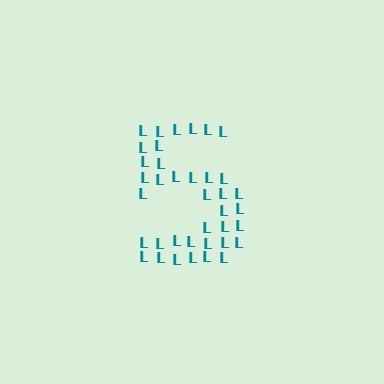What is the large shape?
The large shape is the digit 5.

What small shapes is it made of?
It is made of small letter L's.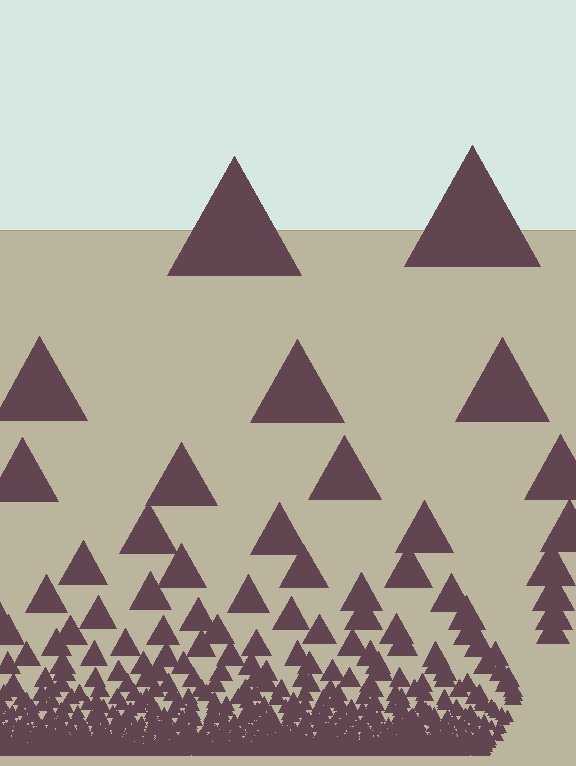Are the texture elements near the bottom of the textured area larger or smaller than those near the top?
Smaller. The gradient is inverted — elements near the bottom are smaller and denser.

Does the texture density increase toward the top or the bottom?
Density increases toward the bottom.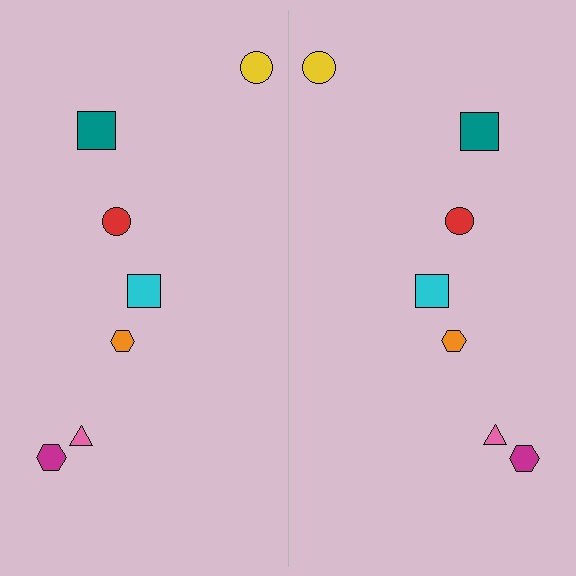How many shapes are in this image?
There are 14 shapes in this image.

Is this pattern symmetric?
Yes, this pattern has bilateral (reflection) symmetry.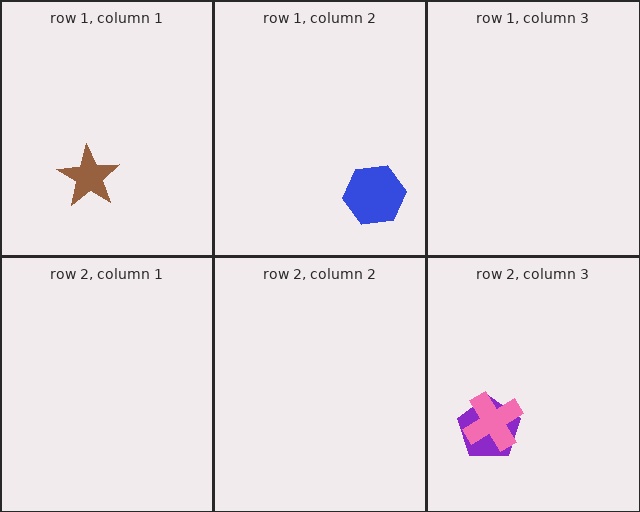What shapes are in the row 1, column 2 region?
The blue hexagon.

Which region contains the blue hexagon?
The row 1, column 2 region.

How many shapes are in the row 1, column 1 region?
1.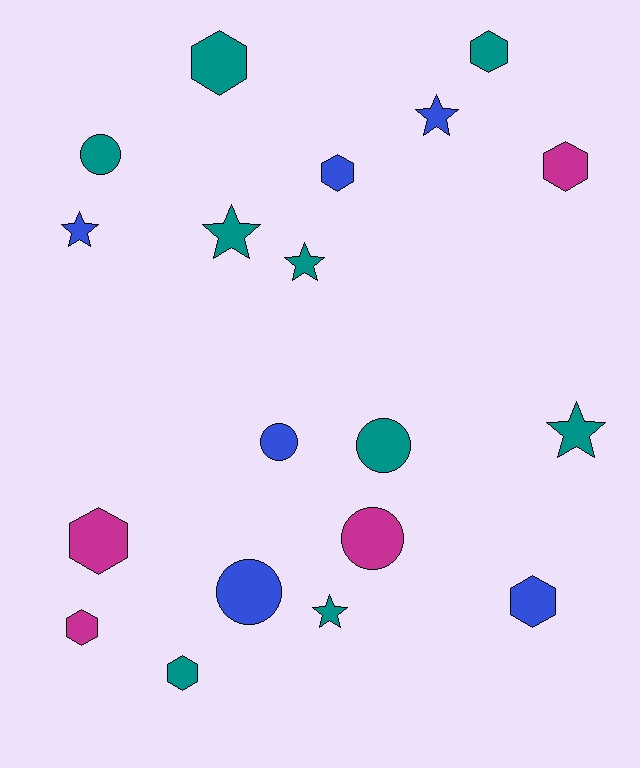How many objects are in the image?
There are 19 objects.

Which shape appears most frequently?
Hexagon, with 8 objects.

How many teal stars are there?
There are 4 teal stars.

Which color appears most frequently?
Teal, with 9 objects.